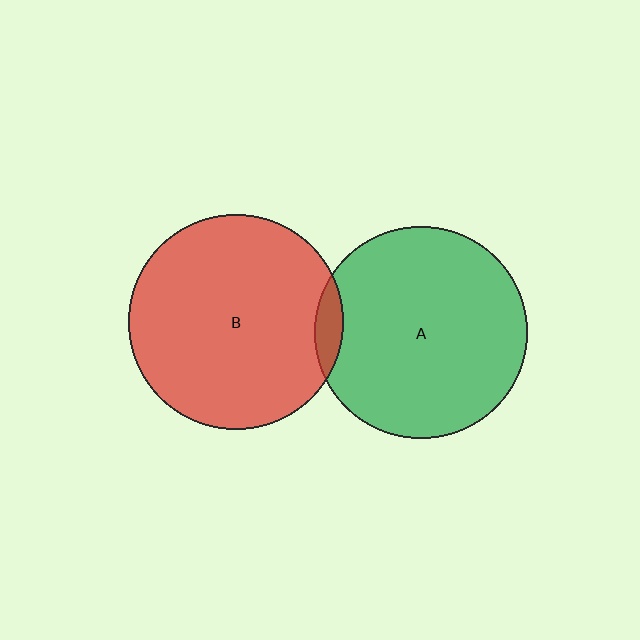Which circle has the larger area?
Circle B (red).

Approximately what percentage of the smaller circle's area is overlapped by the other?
Approximately 5%.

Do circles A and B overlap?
Yes.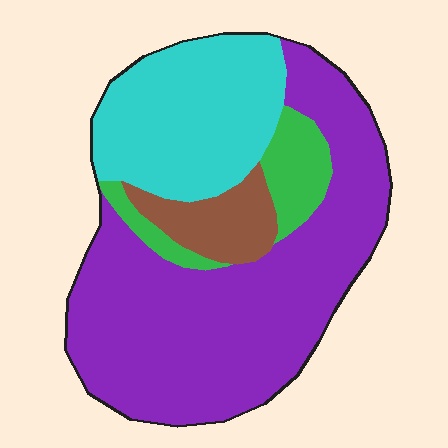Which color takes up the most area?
Purple, at roughly 55%.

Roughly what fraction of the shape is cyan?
Cyan covers 26% of the shape.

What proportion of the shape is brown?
Brown covers around 10% of the shape.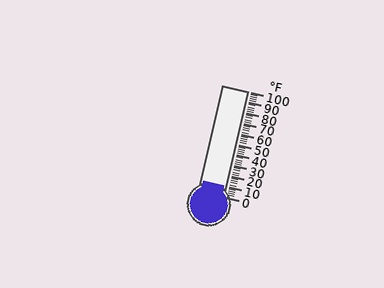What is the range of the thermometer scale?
The thermometer scale ranges from 0°F to 100°F.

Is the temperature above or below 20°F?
The temperature is below 20°F.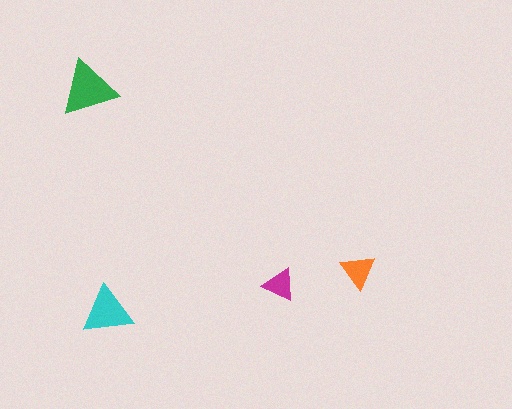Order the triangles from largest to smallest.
the green one, the cyan one, the orange one, the magenta one.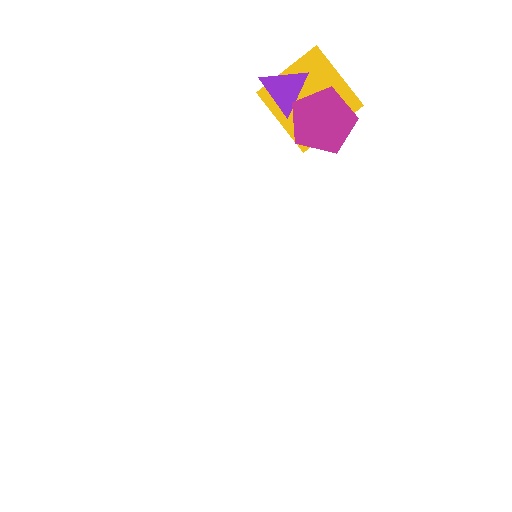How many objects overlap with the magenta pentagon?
2 objects overlap with the magenta pentagon.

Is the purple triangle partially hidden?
Yes, it is partially covered by another shape.